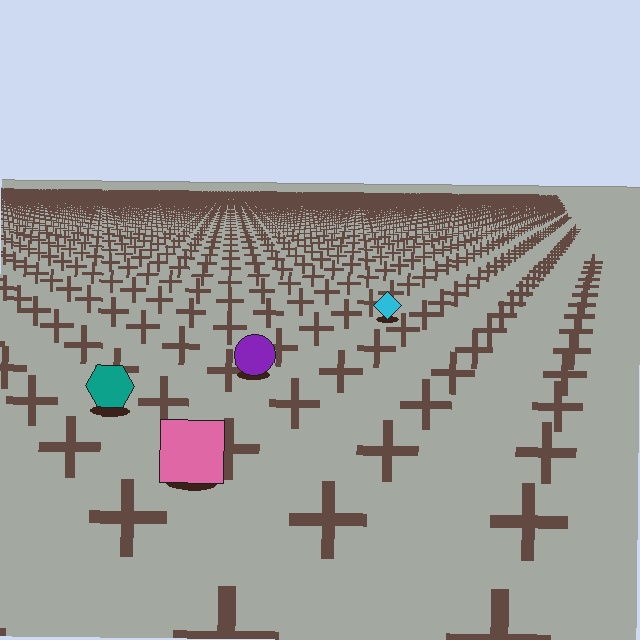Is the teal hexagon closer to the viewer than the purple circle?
Yes. The teal hexagon is closer — you can tell from the texture gradient: the ground texture is coarser near it.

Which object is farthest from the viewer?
The cyan diamond is farthest from the viewer. It appears smaller and the ground texture around it is denser.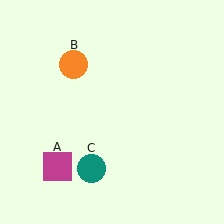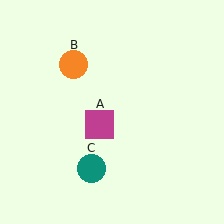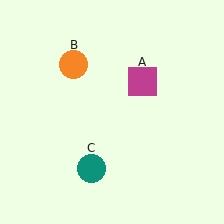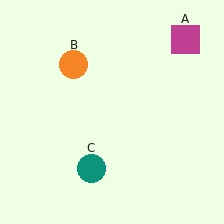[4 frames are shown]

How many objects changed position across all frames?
1 object changed position: magenta square (object A).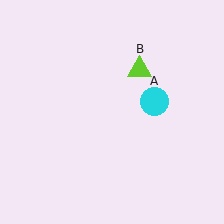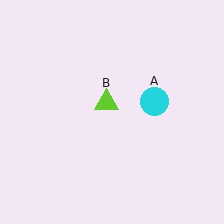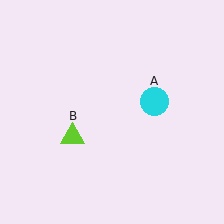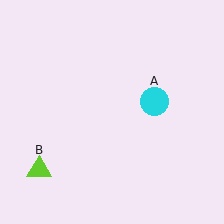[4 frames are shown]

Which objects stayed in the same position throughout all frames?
Cyan circle (object A) remained stationary.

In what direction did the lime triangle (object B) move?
The lime triangle (object B) moved down and to the left.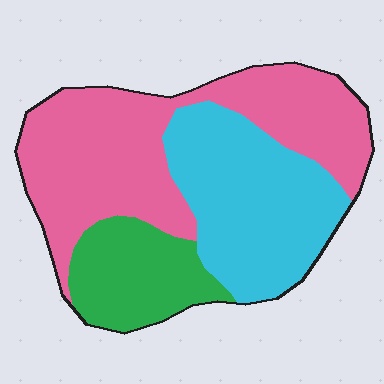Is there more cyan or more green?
Cyan.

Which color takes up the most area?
Pink, at roughly 50%.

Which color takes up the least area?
Green, at roughly 20%.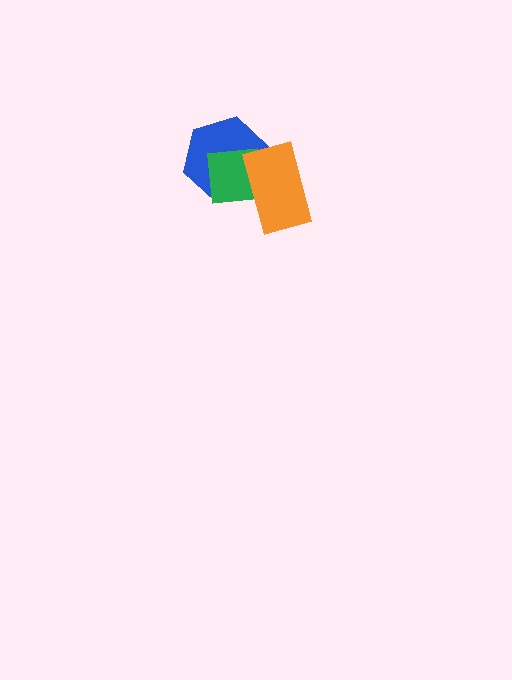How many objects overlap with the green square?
2 objects overlap with the green square.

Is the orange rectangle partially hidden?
No, no other shape covers it.